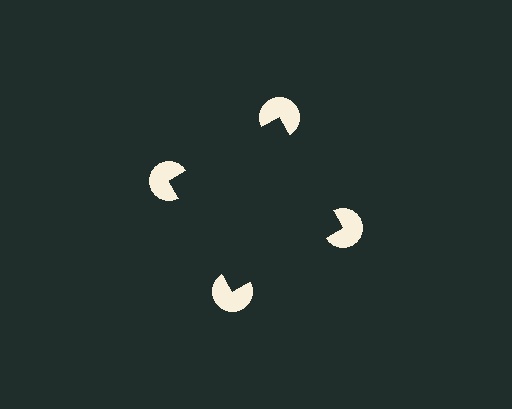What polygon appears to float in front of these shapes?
An illusory square — its edges are inferred from the aligned wedge cuts in the pac-man discs, not physically drawn.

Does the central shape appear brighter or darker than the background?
It typically appears slightly darker than the background, even though no actual brightness change is drawn.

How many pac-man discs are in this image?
There are 4 — one at each vertex of the illusory square.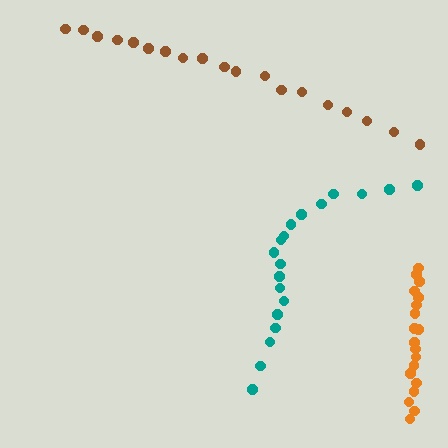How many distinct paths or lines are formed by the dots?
There are 3 distinct paths.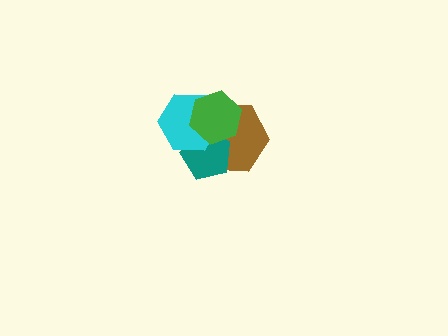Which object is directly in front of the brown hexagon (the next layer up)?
The teal pentagon is directly in front of the brown hexagon.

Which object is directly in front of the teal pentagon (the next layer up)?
The cyan hexagon is directly in front of the teal pentagon.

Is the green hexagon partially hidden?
No, no other shape covers it.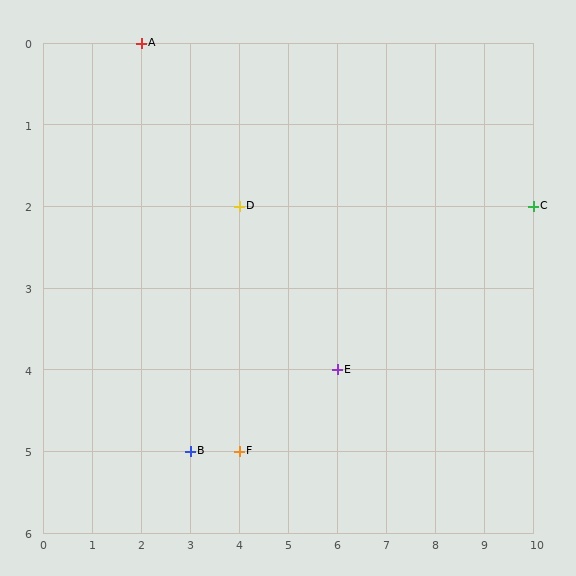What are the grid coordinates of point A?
Point A is at grid coordinates (2, 0).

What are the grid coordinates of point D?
Point D is at grid coordinates (4, 2).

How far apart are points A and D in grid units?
Points A and D are 2 columns and 2 rows apart (about 2.8 grid units diagonally).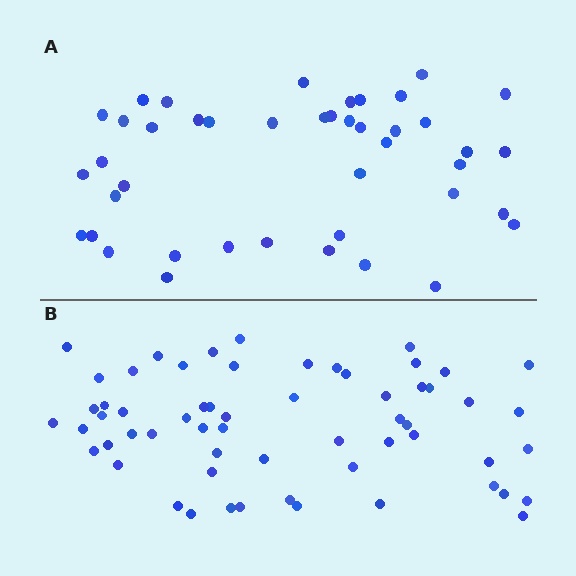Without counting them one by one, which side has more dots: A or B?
Region B (the bottom region) has more dots.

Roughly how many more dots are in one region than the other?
Region B has approximately 15 more dots than region A.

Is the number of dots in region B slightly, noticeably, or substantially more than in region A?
Region B has noticeably more, but not dramatically so. The ratio is roughly 1.4 to 1.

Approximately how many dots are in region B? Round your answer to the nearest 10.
About 60 dots.